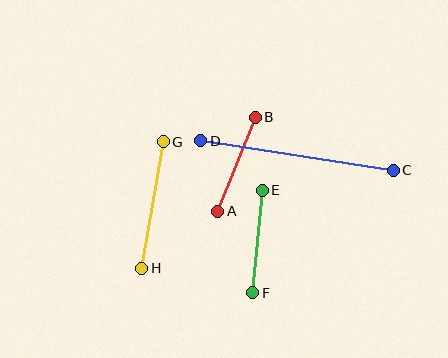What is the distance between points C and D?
The distance is approximately 195 pixels.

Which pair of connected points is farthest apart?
Points C and D are farthest apart.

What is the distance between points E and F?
The distance is approximately 103 pixels.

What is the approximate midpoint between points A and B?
The midpoint is at approximately (236, 164) pixels.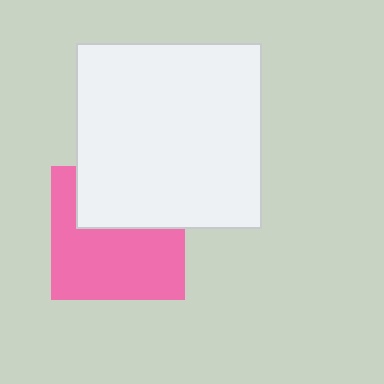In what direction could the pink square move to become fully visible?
The pink square could move down. That would shift it out from behind the white square entirely.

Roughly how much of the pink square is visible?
About half of it is visible (roughly 61%).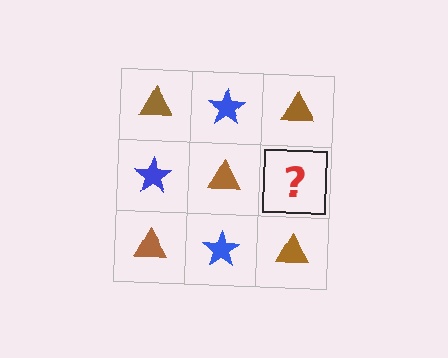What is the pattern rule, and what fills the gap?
The rule is that it alternates brown triangle and blue star in a checkerboard pattern. The gap should be filled with a blue star.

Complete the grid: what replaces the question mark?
The question mark should be replaced with a blue star.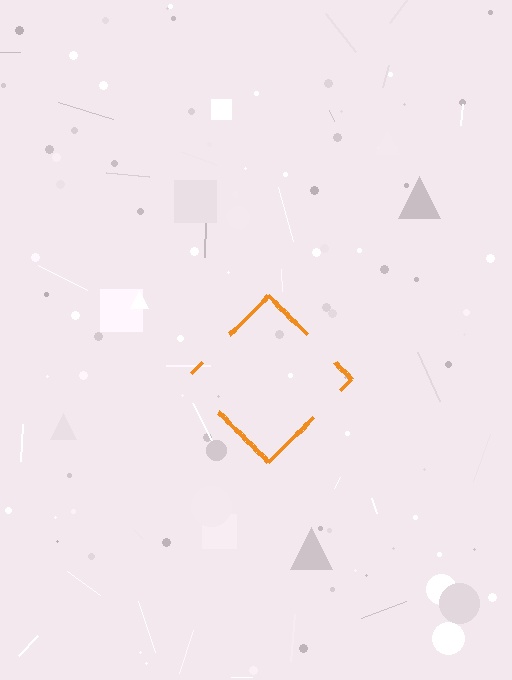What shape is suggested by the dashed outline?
The dashed outline suggests a diamond.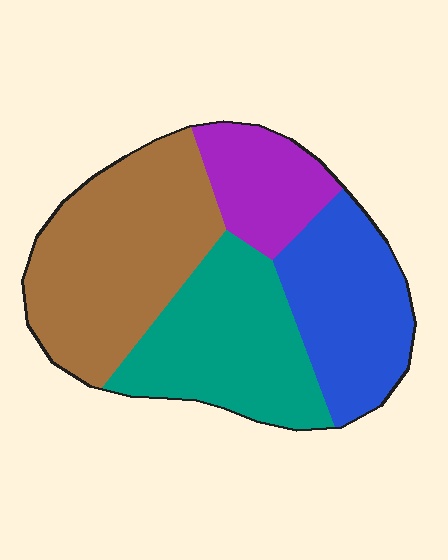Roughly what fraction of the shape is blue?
Blue covers about 25% of the shape.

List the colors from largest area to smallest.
From largest to smallest: brown, teal, blue, purple.